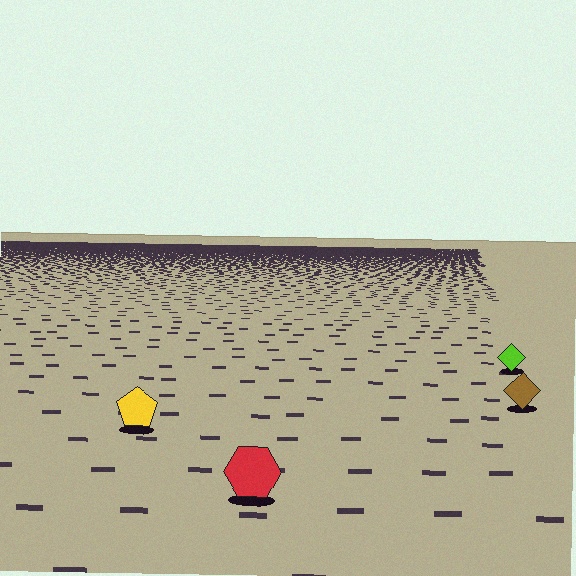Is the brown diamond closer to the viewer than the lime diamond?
Yes. The brown diamond is closer — you can tell from the texture gradient: the ground texture is coarser near it.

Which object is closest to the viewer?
The red hexagon is closest. The texture marks near it are larger and more spread out.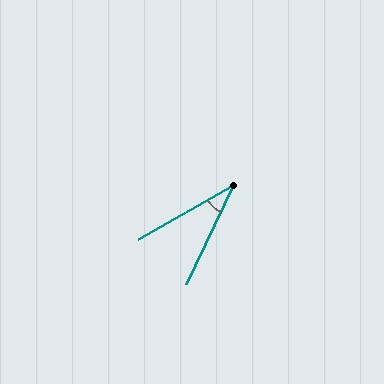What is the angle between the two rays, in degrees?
Approximately 35 degrees.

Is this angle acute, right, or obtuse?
It is acute.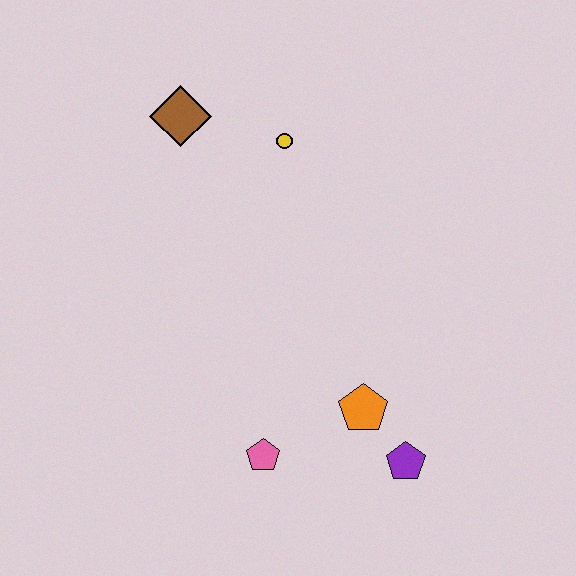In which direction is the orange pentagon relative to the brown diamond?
The orange pentagon is below the brown diamond.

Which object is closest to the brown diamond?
The yellow circle is closest to the brown diamond.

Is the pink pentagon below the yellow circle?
Yes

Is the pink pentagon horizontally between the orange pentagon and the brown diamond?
Yes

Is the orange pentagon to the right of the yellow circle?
Yes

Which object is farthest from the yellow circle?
The purple pentagon is farthest from the yellow circle.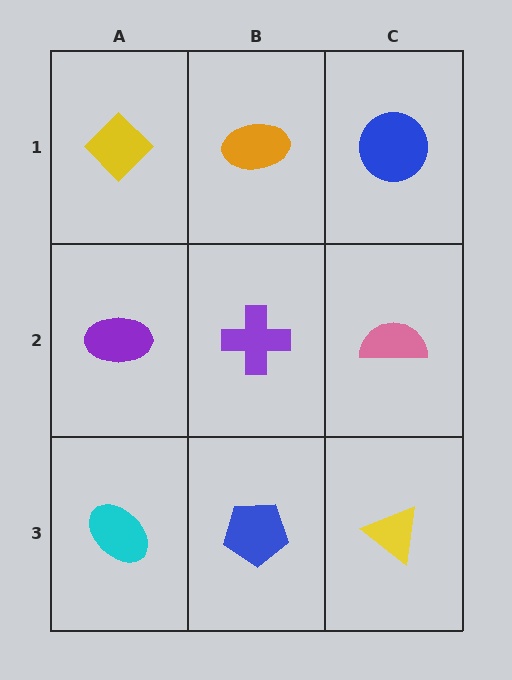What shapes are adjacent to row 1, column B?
A purple cross (row 2, column B), a yellow diamond (row 1, column A), a blue circle (row 1, column C).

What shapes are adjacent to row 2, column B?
An orange ellipse (row 1, column B), a blue pentagon (row 3, column B), a purple ellipse (row 2, column A), a pink semicircle (row 2, column C).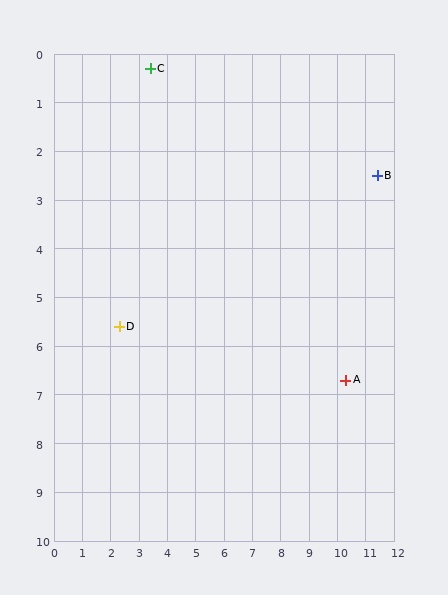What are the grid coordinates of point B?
Point B is at approximately (11.4, 2.5).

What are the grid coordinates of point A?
Point A is at approximately (10.3, 6.7).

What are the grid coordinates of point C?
Point C is at approximately (3.4, 0.3).